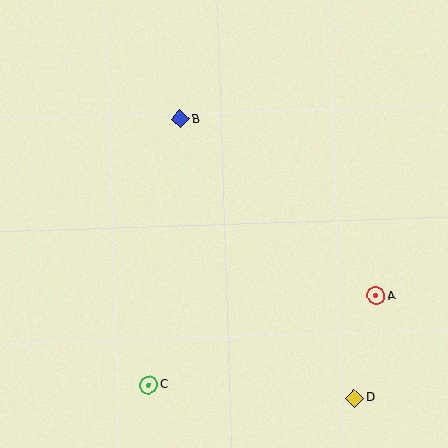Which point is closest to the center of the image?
Point B at (180, 119) is closest to the center.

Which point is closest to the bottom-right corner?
Point D is closest to the bottom-right corner.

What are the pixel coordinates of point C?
Point C is at (149, 385).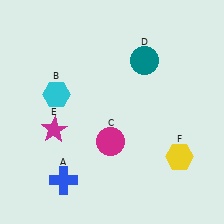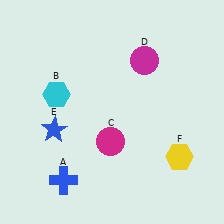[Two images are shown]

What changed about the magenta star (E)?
In Image 1, E is magenta. In Image 2, it changed to blue.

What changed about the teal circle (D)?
In Image 1, D is teal. In Image 2, it changed to magenta.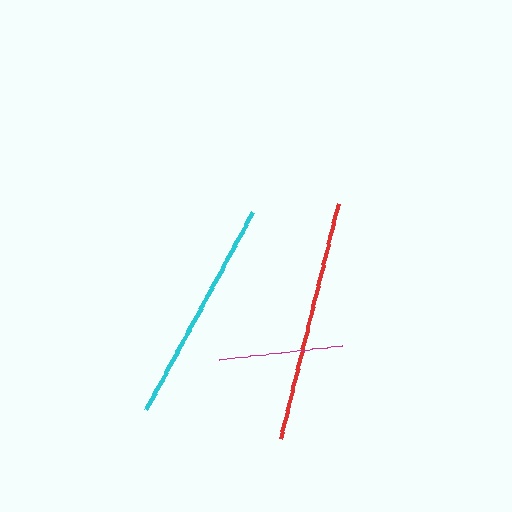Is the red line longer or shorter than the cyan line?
The red line is longer than the cyan line.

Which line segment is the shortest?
The magenta line is the shortest at approximately 124 pixels.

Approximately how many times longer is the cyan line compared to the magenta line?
The cyan line is approximately 1.8 times the length of the magenta line.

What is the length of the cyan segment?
The cyan segment is approximately 225 pixels long.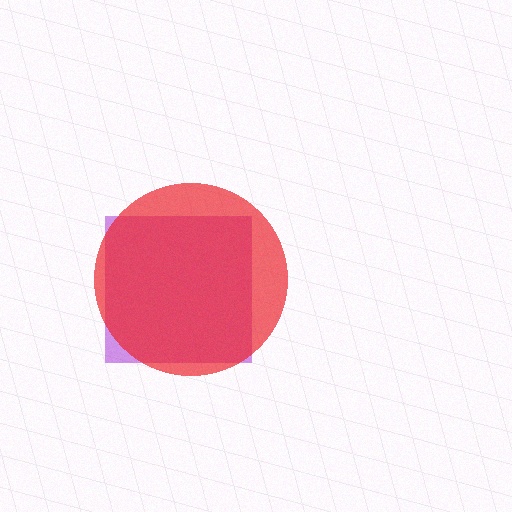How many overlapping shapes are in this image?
There are 2 overlapping shapes in the image.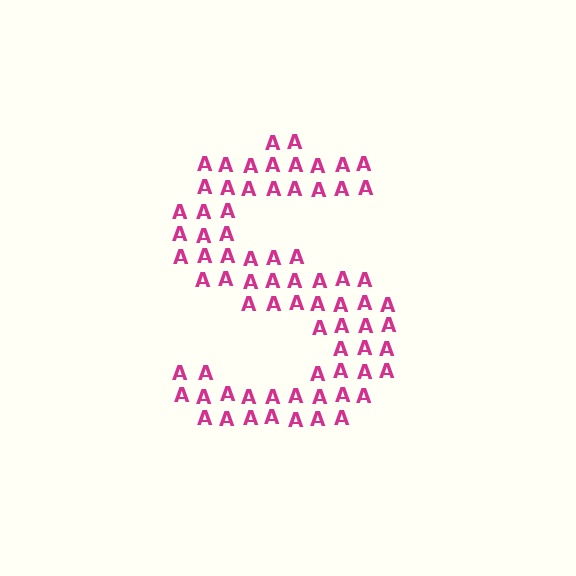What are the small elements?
The small elements are letter A's.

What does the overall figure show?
The overall figure shows the letter S.